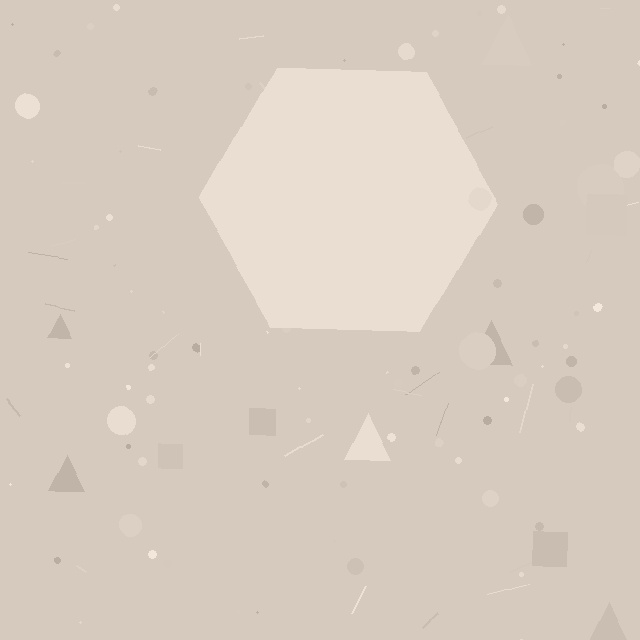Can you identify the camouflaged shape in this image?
The camouflaged shape is a hexagon.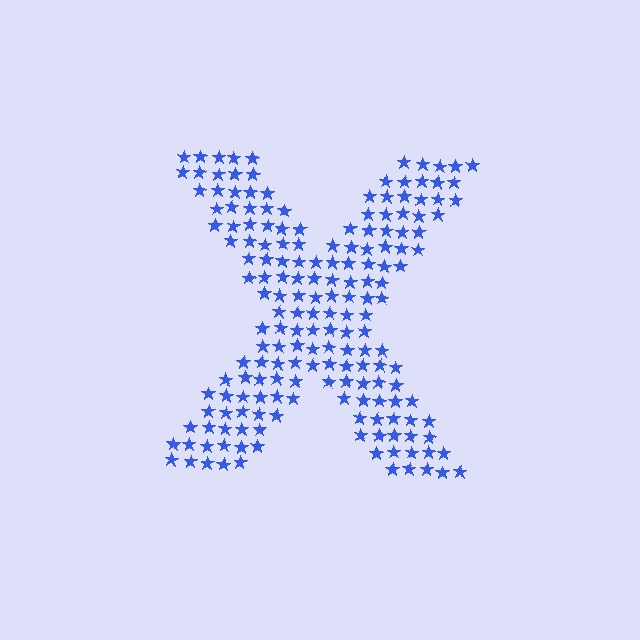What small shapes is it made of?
It is made of small stars.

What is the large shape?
The large shape is the letter X.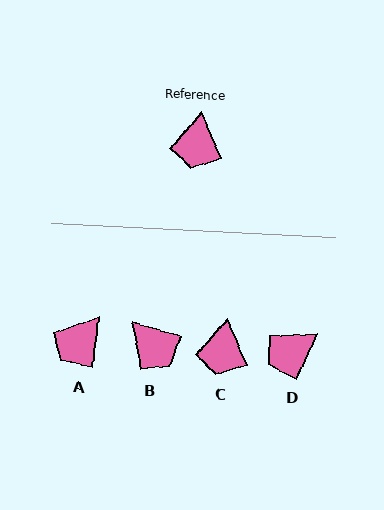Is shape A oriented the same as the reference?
No, it is off by about 31 degrees.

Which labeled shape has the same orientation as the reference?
C.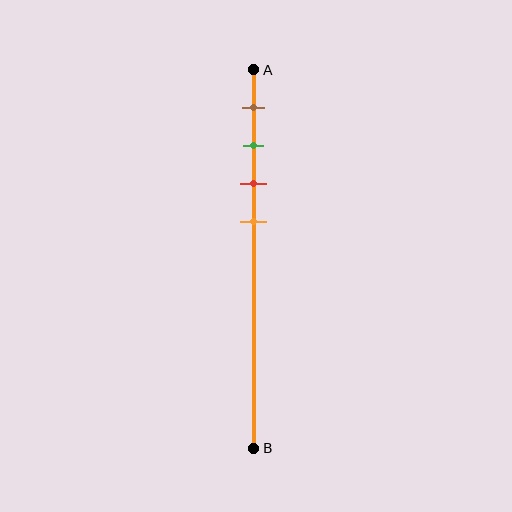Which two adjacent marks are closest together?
The green and red marks are the closest adjacent pair.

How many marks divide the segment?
There are 4 marks dividing the segment.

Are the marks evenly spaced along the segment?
Yes, the marks are approximately evenly spaced.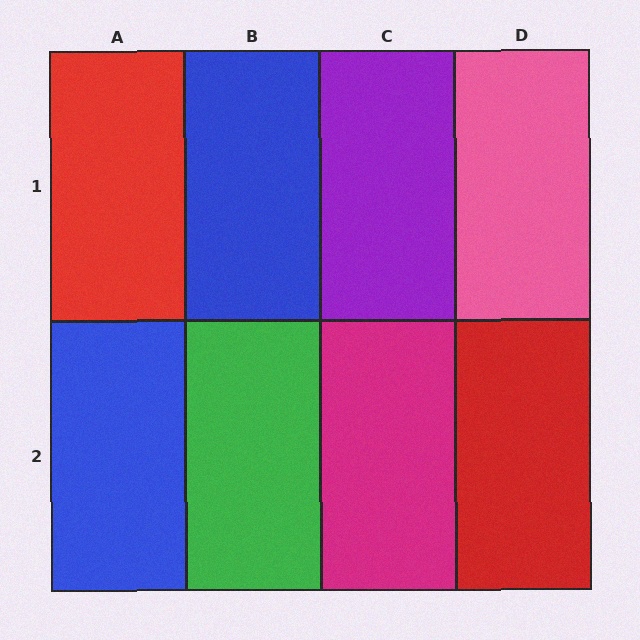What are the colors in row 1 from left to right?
Red, blue, purple, pink.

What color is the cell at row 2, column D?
Red.